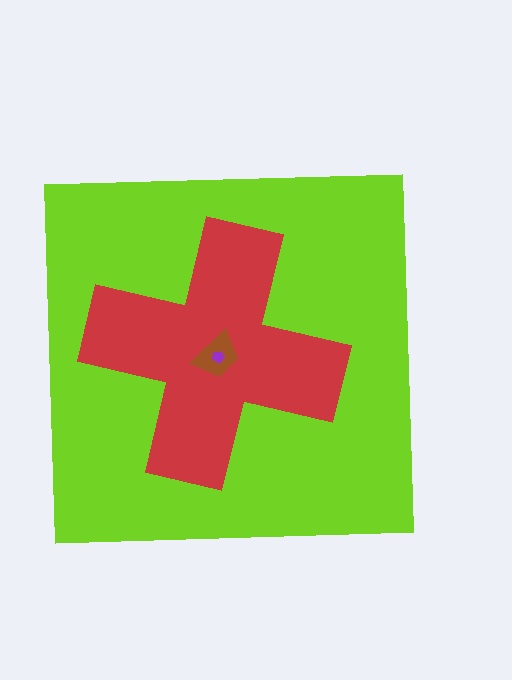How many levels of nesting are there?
4.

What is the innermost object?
The purple pentagon.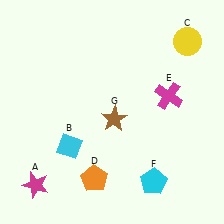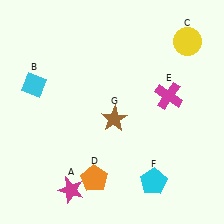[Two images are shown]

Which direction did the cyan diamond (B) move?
The cyan diamond (B) moved up.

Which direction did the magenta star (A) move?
The magenta star (A) moved right.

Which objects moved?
The objects that moved are: the magenta star (A), the cyan diamond (B).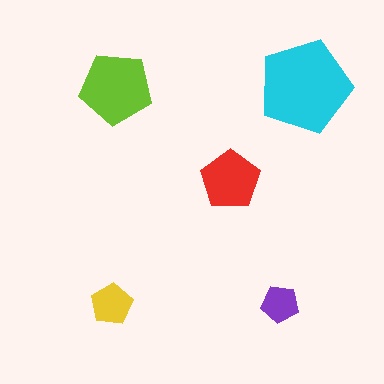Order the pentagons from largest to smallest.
the cyan one, the lime one, the red one, the yellow one, the purple one.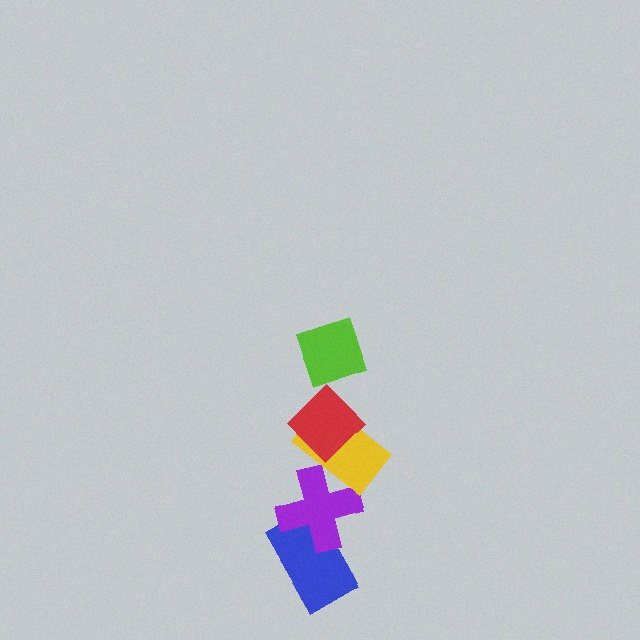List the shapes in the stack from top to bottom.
From top to bottom: the lime diamond, the red diamond, the yellow rectangle, the purple cross, the blue rectangle.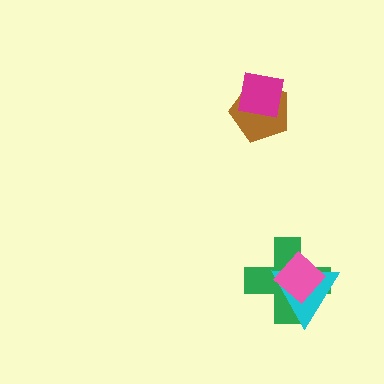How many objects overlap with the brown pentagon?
1 object overlaps with the brown pentagon.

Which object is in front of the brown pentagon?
The magenta square is in front of the brown pentagon.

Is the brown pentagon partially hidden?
Yes, it is partially covered by another shape.